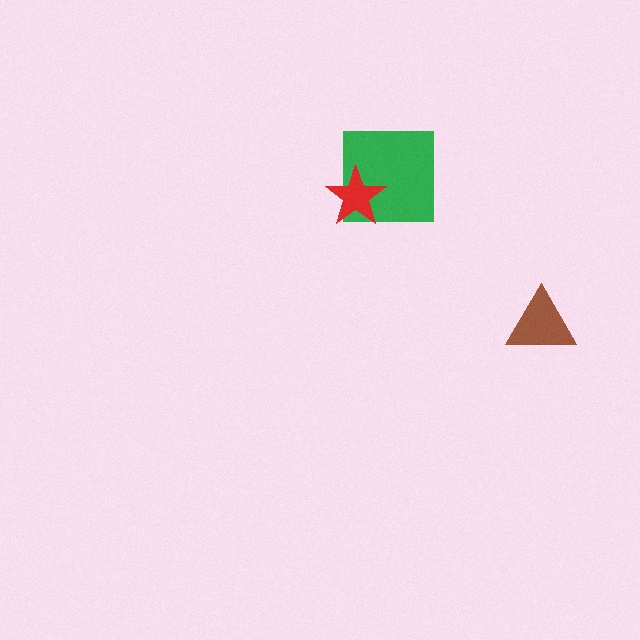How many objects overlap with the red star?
1 object overlaps with the red star.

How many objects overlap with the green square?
1 object overlaps with the green square.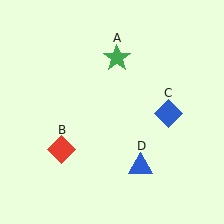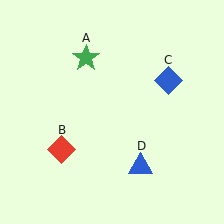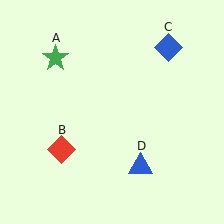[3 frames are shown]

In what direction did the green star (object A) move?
The green star (object A) moved left.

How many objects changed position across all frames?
2 objects changed position: green star (object A), blue diamond (object C).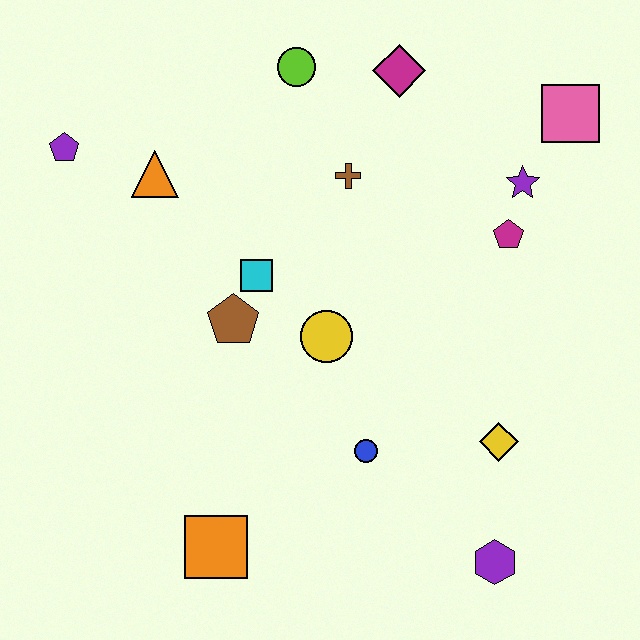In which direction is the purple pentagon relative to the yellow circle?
The purple pentagon is to the left of the yellow circle.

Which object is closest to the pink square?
The purple star is closest to the pink square.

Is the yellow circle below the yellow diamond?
No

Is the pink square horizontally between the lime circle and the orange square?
No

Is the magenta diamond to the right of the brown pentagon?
Yes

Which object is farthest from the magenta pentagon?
The purple pentagon is farthest from the magenta pentagon.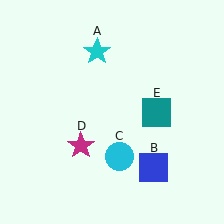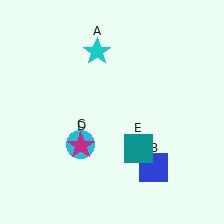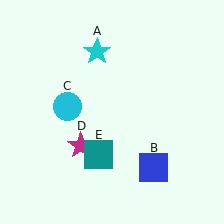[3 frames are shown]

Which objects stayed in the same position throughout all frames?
Cyan star (object A) and blue square (object B) and magenta star (object D) remained stationary.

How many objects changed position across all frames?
2 objects changed position: cyan circle (object C), teal square (object E).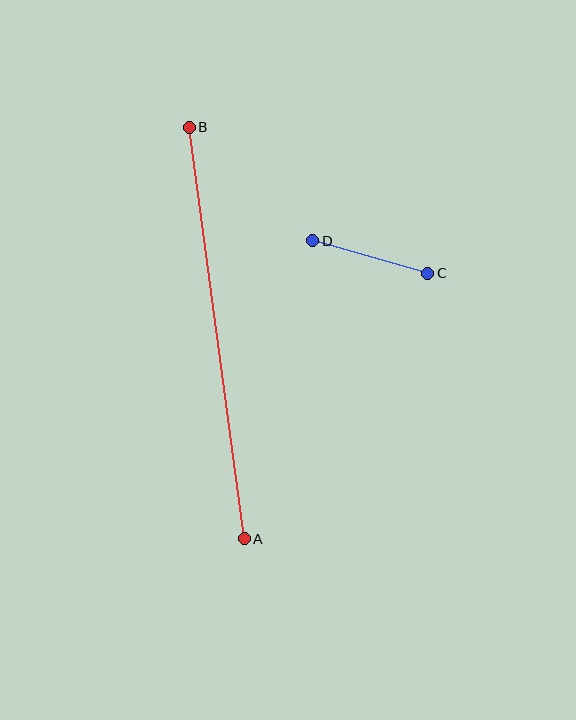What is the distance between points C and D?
The distance is approximately 120 pixels.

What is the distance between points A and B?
The distance is approximately 415 pixels.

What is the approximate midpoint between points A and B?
The midpoint is at approximately (217, 333) pixels.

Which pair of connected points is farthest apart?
Points A and B are farthest apart.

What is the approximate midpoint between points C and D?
The midpoint is at approximately (370, 257) pixels.